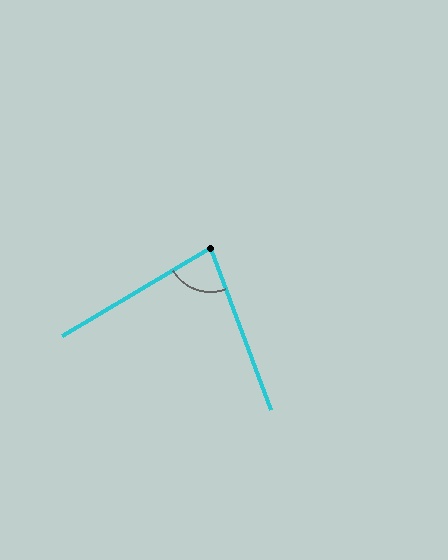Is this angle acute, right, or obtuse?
It is acute.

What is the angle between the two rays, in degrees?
Approximately 80 degrees.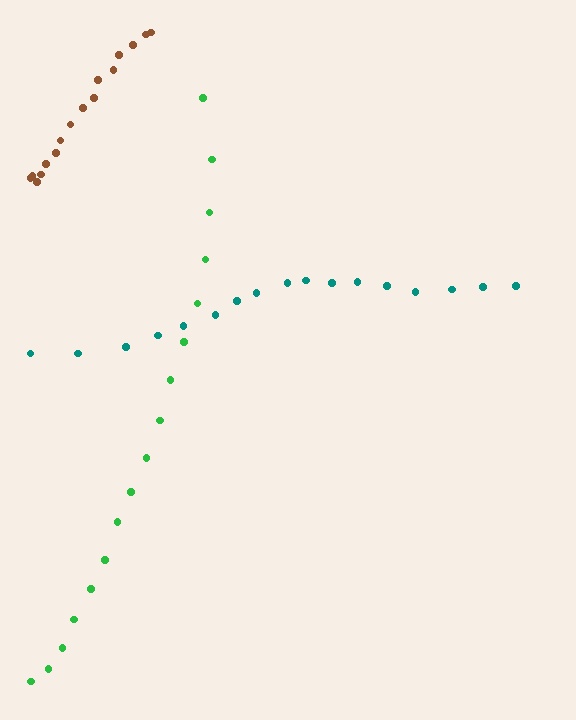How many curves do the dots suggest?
There are 3 distinct paths.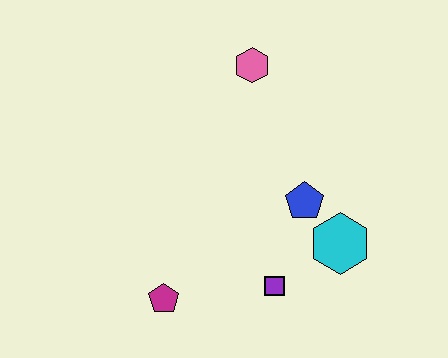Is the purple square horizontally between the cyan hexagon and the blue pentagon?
No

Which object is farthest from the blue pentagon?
The magenta pentagon is farthest from the blue pentagon.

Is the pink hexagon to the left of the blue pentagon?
Yes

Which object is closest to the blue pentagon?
The cyan hexagon is closest to the blue pentagon.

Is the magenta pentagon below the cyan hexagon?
Yes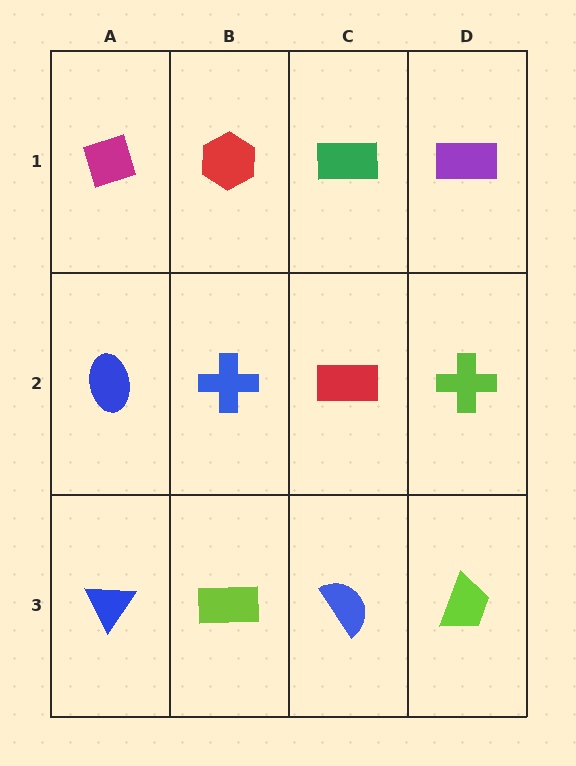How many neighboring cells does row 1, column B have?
3.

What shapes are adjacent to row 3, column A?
A blue ellipse (row 2, column A), a lime rectangle (row 3, column B).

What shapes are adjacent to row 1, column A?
A blue ellipse (row 2, column A), a red hexagon (row 1, column B).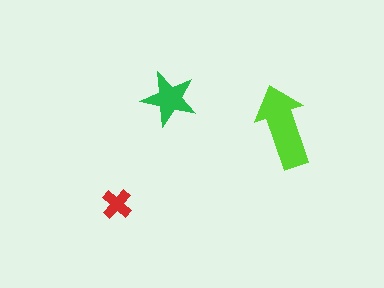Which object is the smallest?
The red cross.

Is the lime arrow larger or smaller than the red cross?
Larger.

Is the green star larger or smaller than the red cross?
Larger.